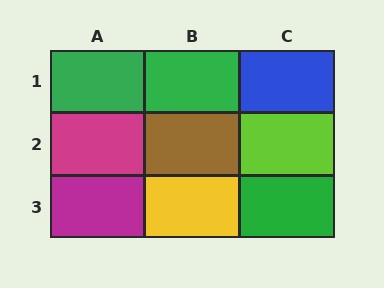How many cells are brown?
1 cell is brown.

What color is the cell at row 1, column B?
Green.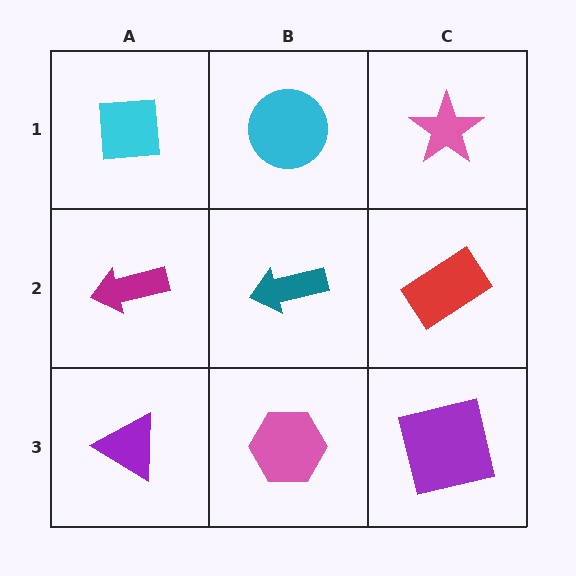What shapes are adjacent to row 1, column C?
A red rectangle (row 2, column C), a cyan circle (row 1, column B).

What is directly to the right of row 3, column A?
A pink hexagon.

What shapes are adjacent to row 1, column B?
A teal arrow (row 2, column B), a cyan square (row 1, column A), a pink star (row 1, column C).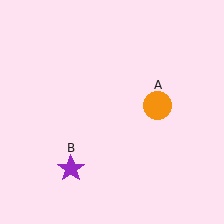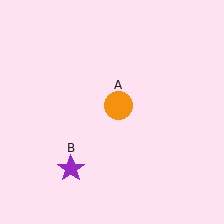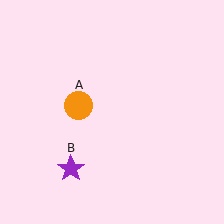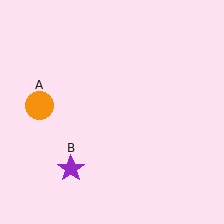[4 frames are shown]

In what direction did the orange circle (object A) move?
The orange circle (object A) moved left.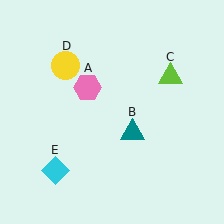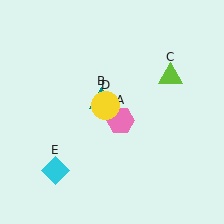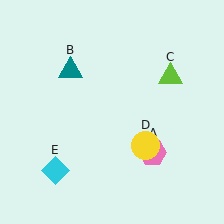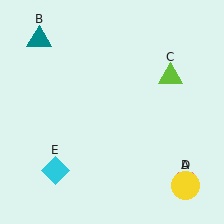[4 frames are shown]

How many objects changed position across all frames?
3 objects changed position: pink hexagon (object A), teal triangle (object B), yellow circle (object D).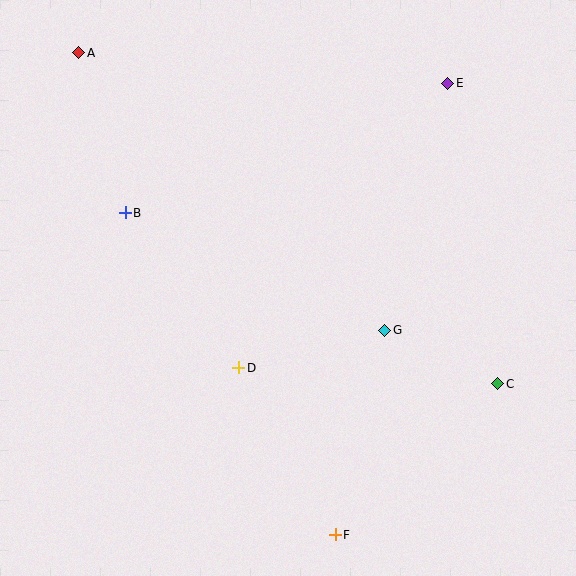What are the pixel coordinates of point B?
Point B is at (125, 213).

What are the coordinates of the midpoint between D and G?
The midpoint between D and G is at (312, 349).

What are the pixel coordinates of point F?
Point F is at (335, 535).